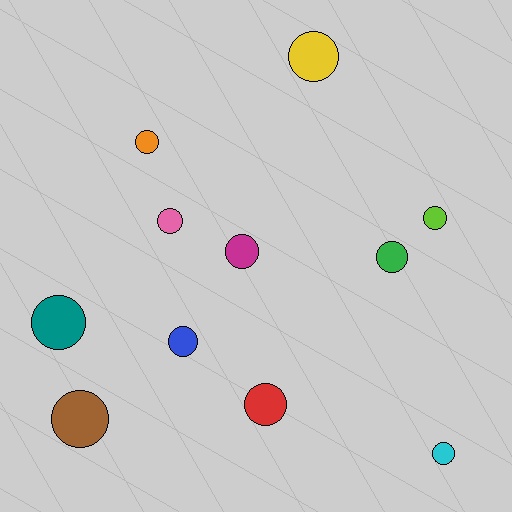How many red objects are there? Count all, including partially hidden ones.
There is 1 red object.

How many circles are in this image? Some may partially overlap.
There are 11 circles.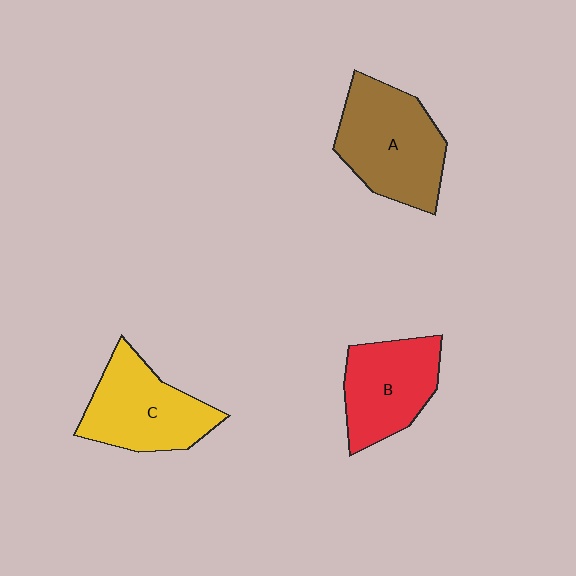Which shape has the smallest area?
Shape B (red).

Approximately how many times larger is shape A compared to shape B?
Approximately 1.3 times.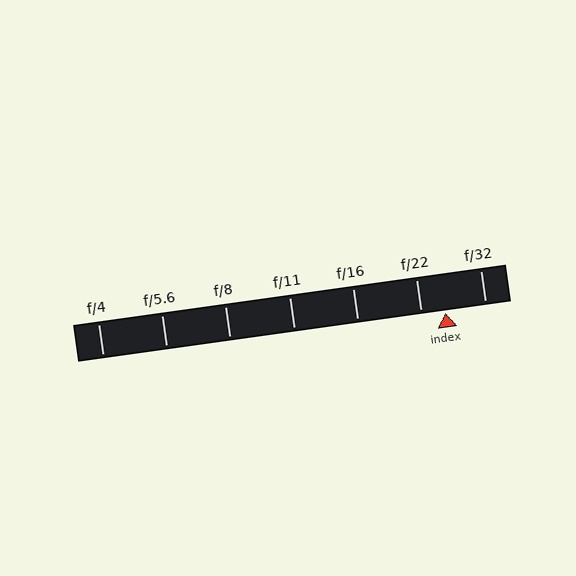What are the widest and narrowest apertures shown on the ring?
The widest aperture shown is f/4 and the narrowest is f/32.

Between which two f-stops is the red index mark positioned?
The index mark is between f/22 and f/32.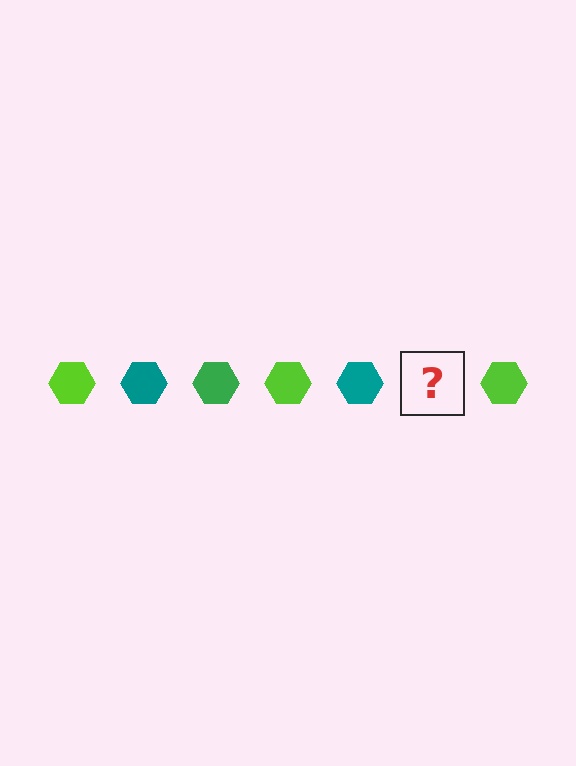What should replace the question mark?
The question mark should be replaced with a green hexagon.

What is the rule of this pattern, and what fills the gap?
The rule is that the pattern cycles through lime, teal, green hexagons. The gap should be filled with a green hexagon.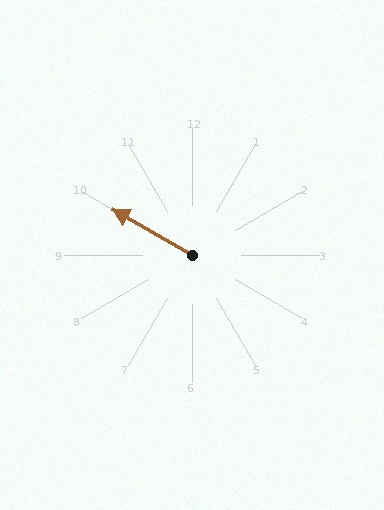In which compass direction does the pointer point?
Northwest.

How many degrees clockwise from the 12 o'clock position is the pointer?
Approximately 300 degrees.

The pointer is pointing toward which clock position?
Roughly 10 o'clock.